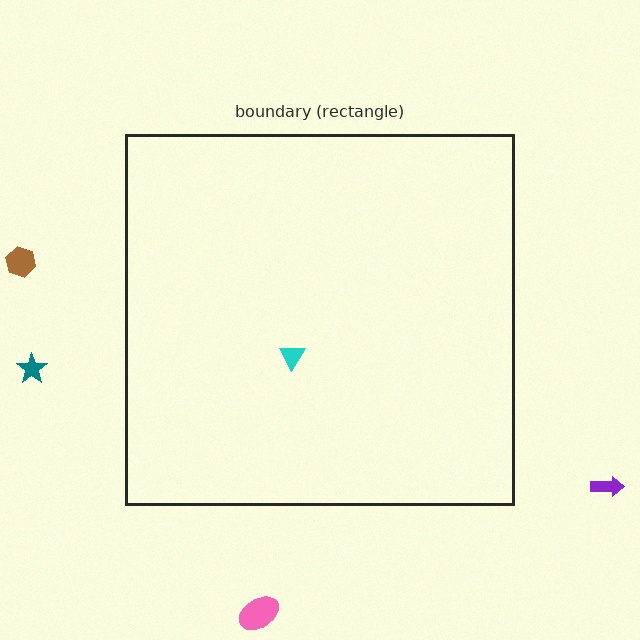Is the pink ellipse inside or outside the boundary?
Outside.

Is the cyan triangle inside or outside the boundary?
Inside.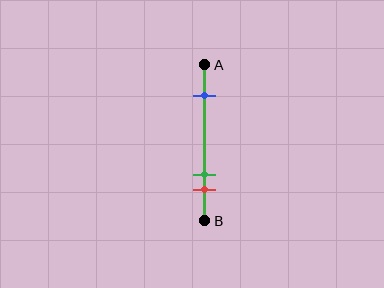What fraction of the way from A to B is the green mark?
The green mark is approximately 70% (0.7) of the way from A to B.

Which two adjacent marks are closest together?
The green and red marks are the closest adjacent pair.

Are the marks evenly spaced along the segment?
No, the marks are not evenly spaced.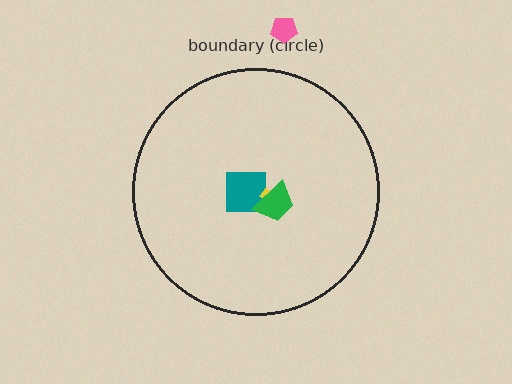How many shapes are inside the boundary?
3 inside, 1 outside.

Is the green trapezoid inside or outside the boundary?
Inside.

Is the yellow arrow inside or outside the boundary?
Inside.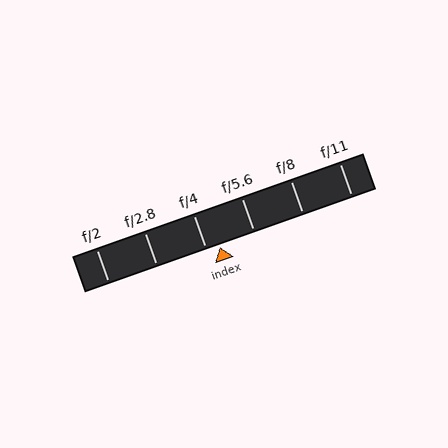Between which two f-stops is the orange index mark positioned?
The index mark is between f/4 and f/5.6.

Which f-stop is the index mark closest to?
The index mark is closest to f/4.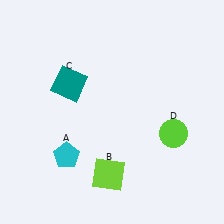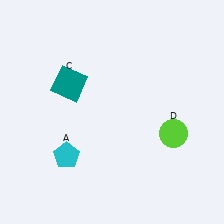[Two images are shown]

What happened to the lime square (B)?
The lime square (B) was removed in Image 2. It was in the bottom-left area of Image 1.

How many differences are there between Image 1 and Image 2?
There is 1 difference between the two images.